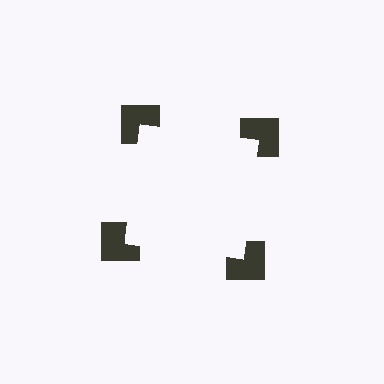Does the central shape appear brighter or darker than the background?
It typically appears slightly brighter than the background, even though no actual brightness change is drawn.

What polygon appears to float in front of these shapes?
An illusory square — its edges are inferred from the aligned wedge cuts in the notched squares, not physically drawn.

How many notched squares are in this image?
There are 4 — one at each vertex of the illusory square.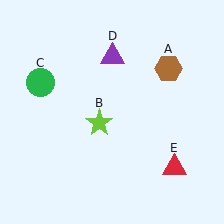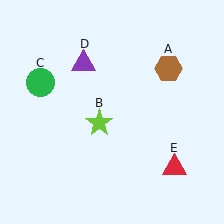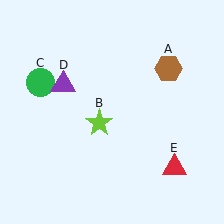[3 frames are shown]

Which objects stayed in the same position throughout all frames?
Brown hexagon (object A) and lime star (object B) and green circle (object C) and red triangle (object E) remained stationary.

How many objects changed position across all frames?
1 object changed position: purple triangle (object D).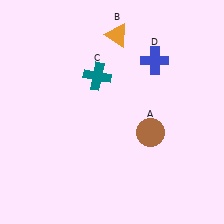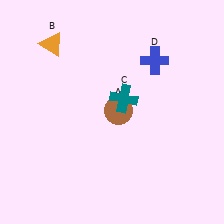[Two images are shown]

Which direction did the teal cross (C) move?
The teal cross (C) moved right.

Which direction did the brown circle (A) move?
The brown circle (A) moved left.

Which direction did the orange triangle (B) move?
The orange triangle (B) moved left.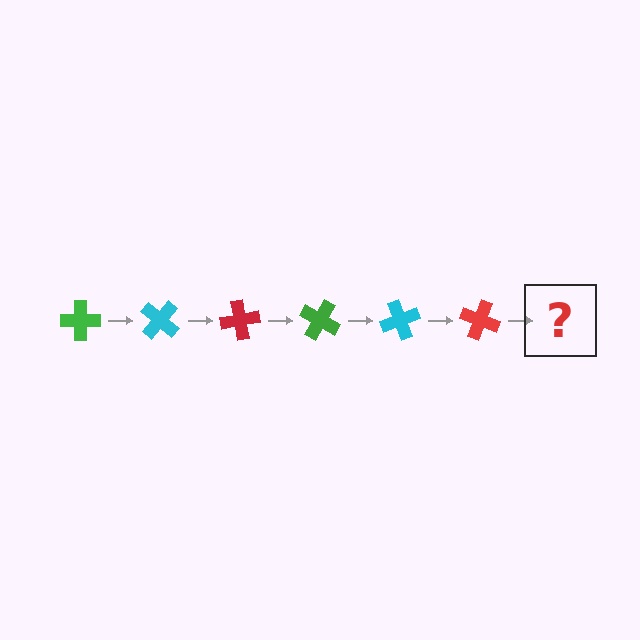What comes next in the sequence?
The next element should be a green cross, rotated 240 degrees from the start.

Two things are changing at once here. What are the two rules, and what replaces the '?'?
The two rules are that it rotates 40 degrees each step and the color cycles through green, cyan, and red. The '?' should be a green cross, rotated 240 degrees from the start.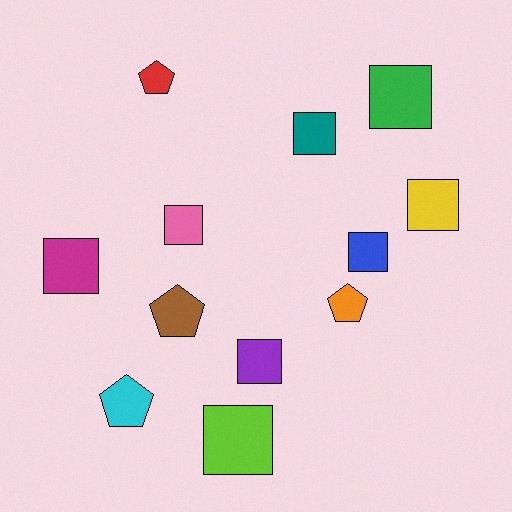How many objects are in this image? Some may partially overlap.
There are 12 objects.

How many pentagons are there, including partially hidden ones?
There are 4 pentagons.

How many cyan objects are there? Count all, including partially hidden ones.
There is 1 cyan object.